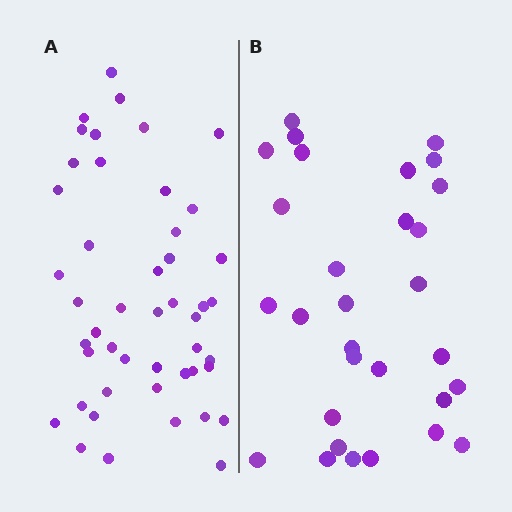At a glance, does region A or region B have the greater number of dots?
Region A (the left region) has more dots.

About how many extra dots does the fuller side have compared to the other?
Region A has approximately 15 more dots than region B.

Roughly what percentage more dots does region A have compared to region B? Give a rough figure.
About 55% more.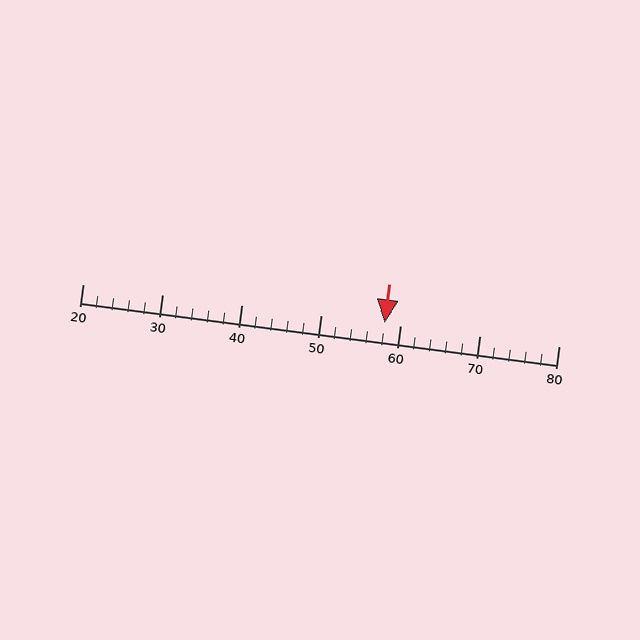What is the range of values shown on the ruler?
The ruler shows values from 20 to 80.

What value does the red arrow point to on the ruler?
The red arrow points to approximately 58.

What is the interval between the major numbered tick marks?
The major tick marks are spaced 10 units apart.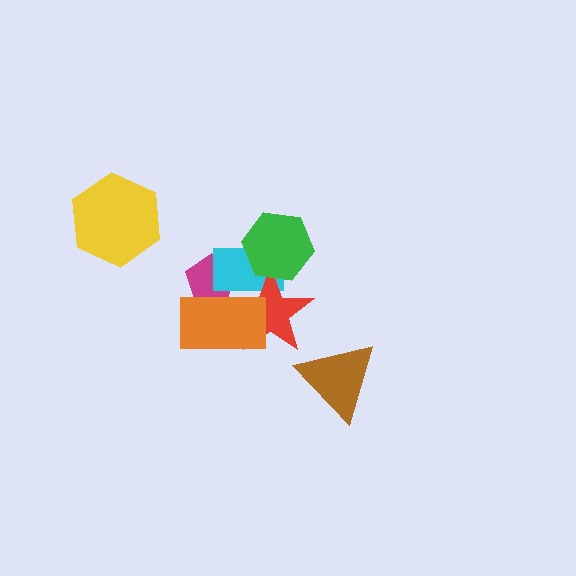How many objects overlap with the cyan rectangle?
4 objects overlap with the cyan rectangle.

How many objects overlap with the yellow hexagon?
0 objects overlap with the yellow hexagon.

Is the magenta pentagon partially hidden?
Yes, it is partially covered by another shape.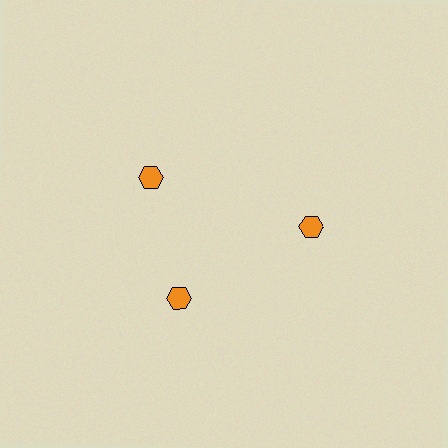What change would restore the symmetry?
The symmetry would be restored by rotating it back into even spacing with its neighbors so that all 3 hexagons sit at equal angles and equal distance from the center.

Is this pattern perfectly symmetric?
No. The 3 orange hexagons are arranged in a ring, but one element near the 11 o'clock position is rotated out of alignment along the ring, breaking the 3-fold rotational symmetry.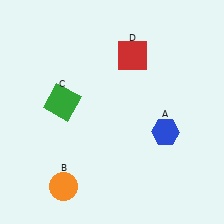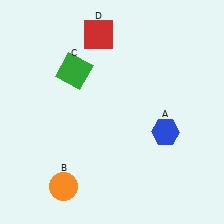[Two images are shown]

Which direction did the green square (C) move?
The green square (C) moved up.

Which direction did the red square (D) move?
The red square (D) moved left.